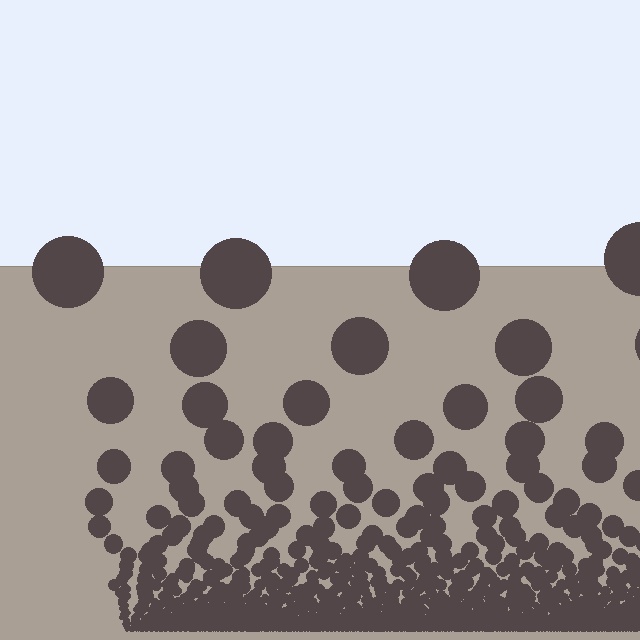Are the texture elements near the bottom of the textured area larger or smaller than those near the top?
Smaller. The gradient is inverted — elements near the bottom are smaller and denser.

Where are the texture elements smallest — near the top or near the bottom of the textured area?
Near the bottom.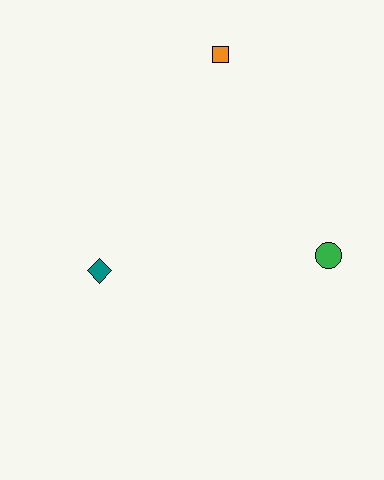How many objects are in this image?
There are 3 objects.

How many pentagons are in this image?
There are no pentagons.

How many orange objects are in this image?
There is 1 orange object.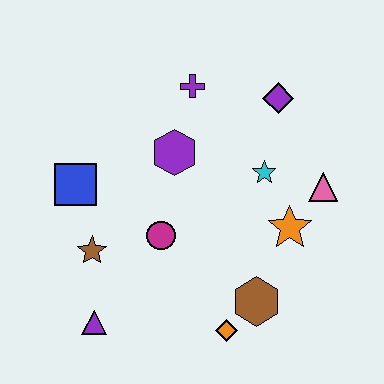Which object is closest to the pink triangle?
The orange star is closest to the pink triangle.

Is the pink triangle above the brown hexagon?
Yes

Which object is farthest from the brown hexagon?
The purple cross is farthest from the brown hexagon.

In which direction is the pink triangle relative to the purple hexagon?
The pink triangle is to the right of the purple hexagon.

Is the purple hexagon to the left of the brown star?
No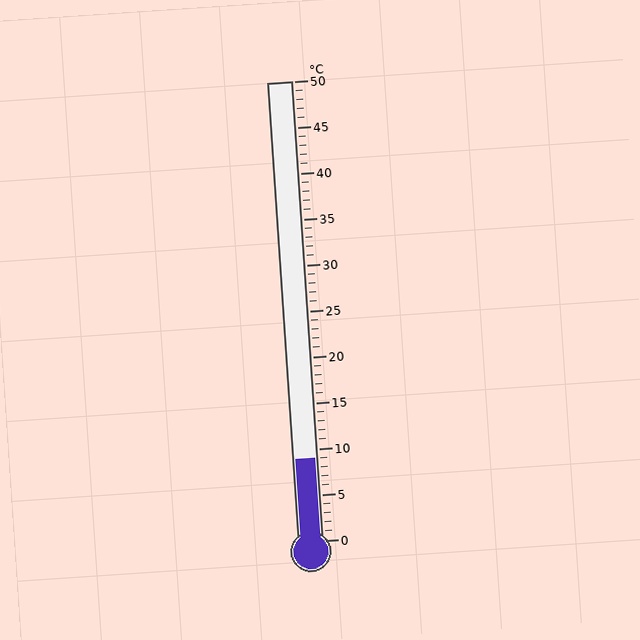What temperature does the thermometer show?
The thermometer shows approximately 9°C.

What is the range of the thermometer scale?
The thermometer scale ranges from 0°C to 50°C.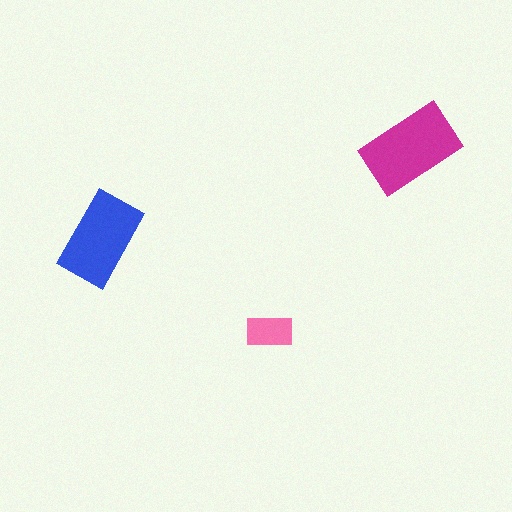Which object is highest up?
The magenta rectangle is topmost.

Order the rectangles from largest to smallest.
the magenta one, the blue one, the pink one.